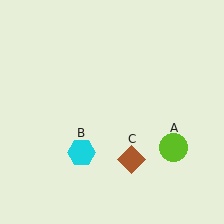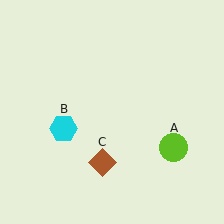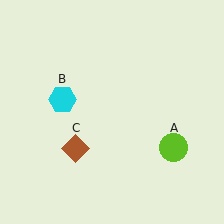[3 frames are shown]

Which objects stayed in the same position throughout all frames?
Lime circle (object A) remained stationary.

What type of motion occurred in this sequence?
The cyan hexagon (object B), brown diamond (object C) rotated clockwise around the center of the scene.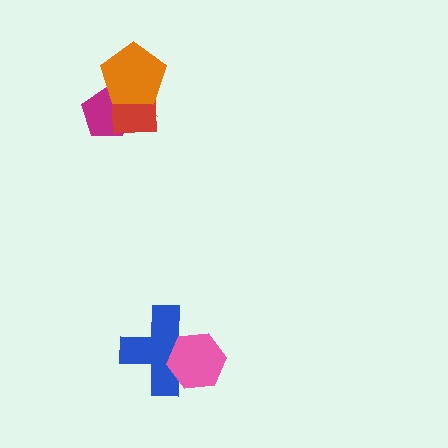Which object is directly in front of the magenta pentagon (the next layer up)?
The red square is directly in front of the magenta pentagon.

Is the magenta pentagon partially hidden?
Yes, it is partially covered by another shape.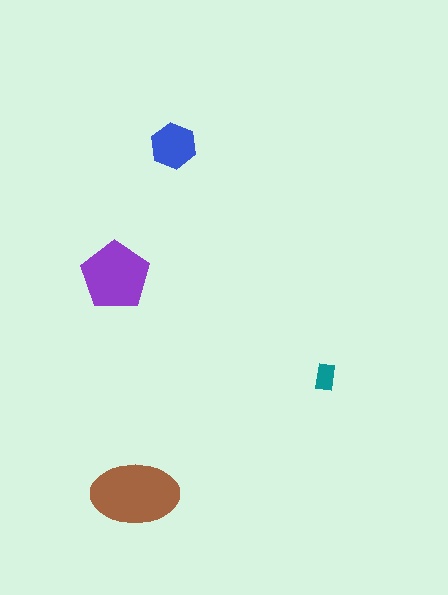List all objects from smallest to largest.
The teal rectangle, the blue hexagon, the purple pentagon, the brown ellipse.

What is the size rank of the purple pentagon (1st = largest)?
2nd.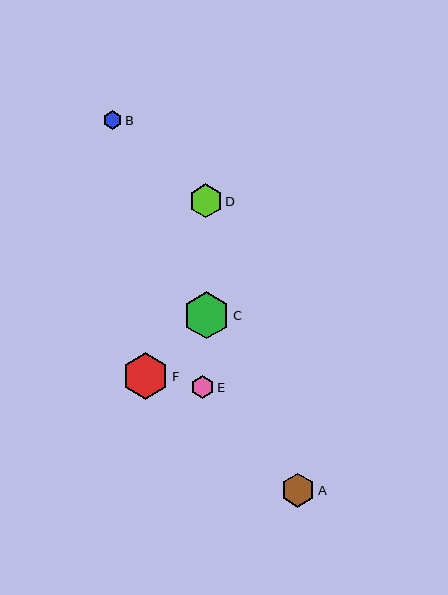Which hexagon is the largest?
Hexagon C is the largest with a size of approximately 47 pixels.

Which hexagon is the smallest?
Hexagon B is the smallest with a size of approximately 19 pixels.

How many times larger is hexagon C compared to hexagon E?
Hexagon C is approximately 2.0 times the size of hexagon E.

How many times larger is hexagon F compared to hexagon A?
Hexagon F is approximately 1.4 times the size of hexagon A.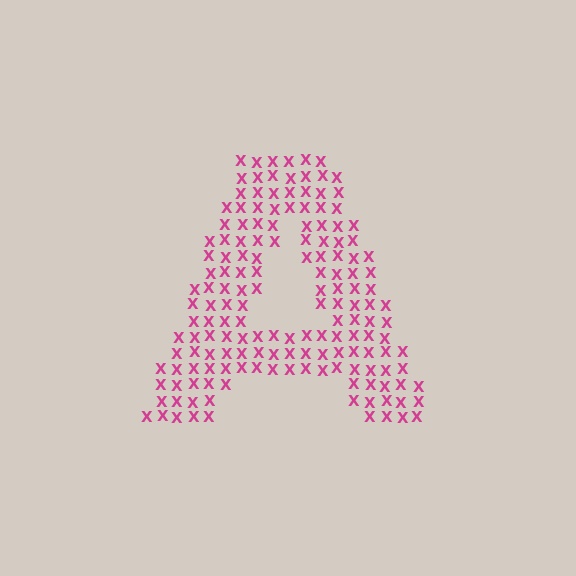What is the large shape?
The large shape is the letter A.